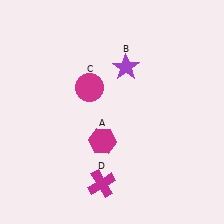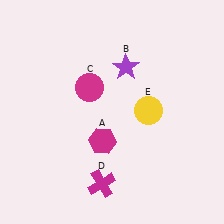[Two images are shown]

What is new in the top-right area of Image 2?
A yellow circle (E) was added in the top-right area of Image 2.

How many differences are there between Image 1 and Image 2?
There is 1 difference between the two images.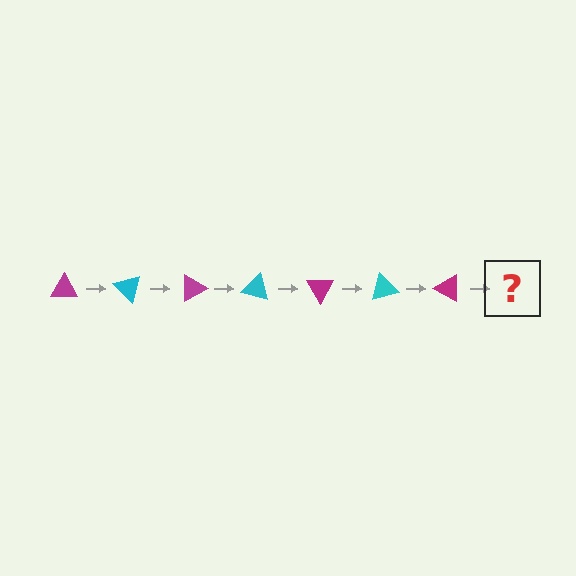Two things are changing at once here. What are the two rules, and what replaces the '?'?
The two rules are that it rotates 45 degrees each step and the color cycles through magenta and cyan. The '?' should be a cyan triangle, rotated 315 degrees from the start.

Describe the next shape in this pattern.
It should be a cyan triangle, rotated 315 degrees from the start.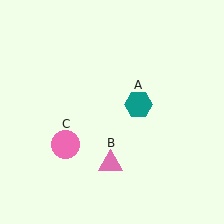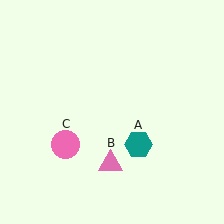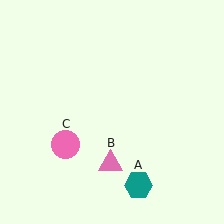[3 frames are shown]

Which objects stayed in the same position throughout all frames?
Pink triangle (object B) and pink circle (object C) remained stationary.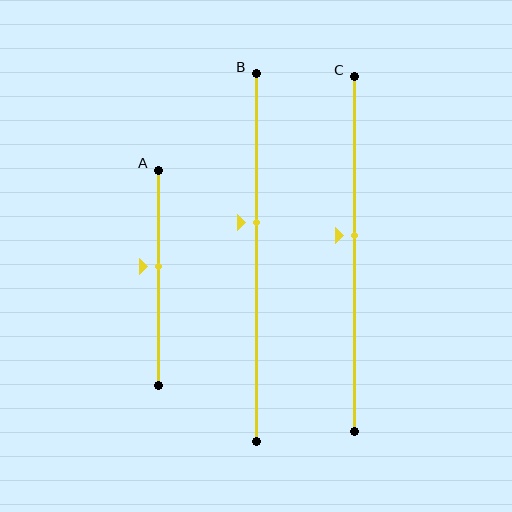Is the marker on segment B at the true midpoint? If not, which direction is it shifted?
No, the marker on segment B is shifted upward by about 10% of the segment length.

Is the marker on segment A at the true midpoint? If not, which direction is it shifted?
No, the marker on segment A is shifted upward by about 5% of the segment length.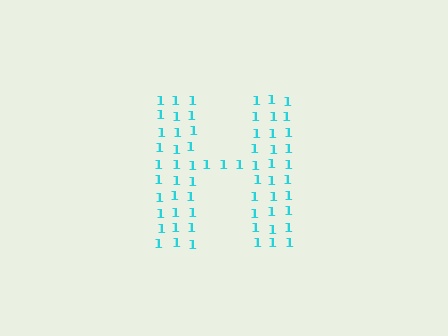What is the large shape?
The large shape is the letter H.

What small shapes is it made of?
It is made of small digit 1's.